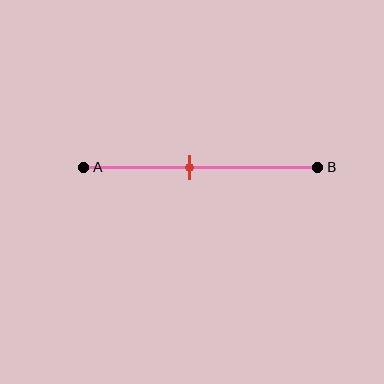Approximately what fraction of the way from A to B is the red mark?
The red mark is approximately 45% of the way from A to B.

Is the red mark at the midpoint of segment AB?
No, the mark is at about 45% from A, not at the 50% midpoint.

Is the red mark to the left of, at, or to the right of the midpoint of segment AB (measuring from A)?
The red mark is to the left of the midpoint of segment AB.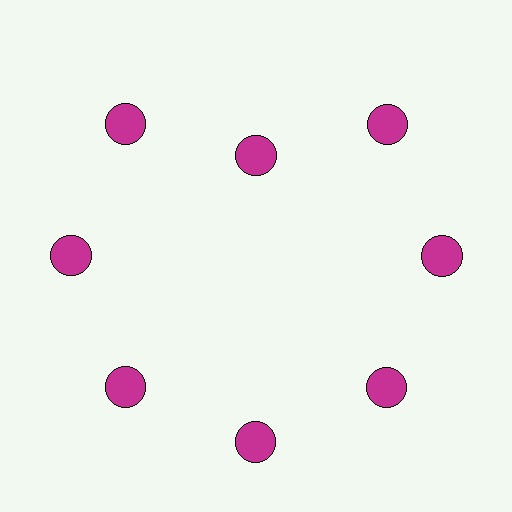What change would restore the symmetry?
The symmetry would be restored by moving it outward, back onto the ring so that all 8 circles sit at equal angles and equal distance from the center.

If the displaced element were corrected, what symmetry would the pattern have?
It would have 8-fold rotational symmetry — the pattern would map onto itself every 45 degrees.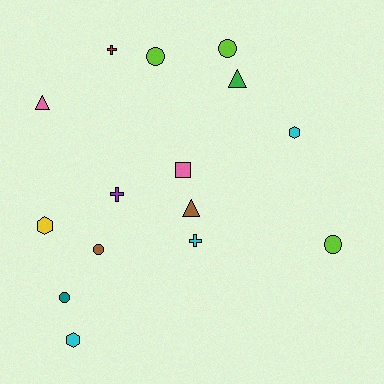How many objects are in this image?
There are 15 objects.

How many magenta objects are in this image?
There are no magenta objects.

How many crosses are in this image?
There are 3 crosses.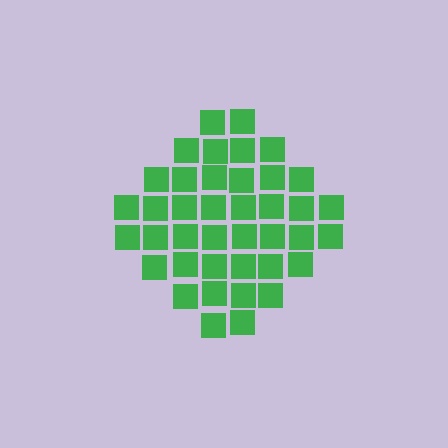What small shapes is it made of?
It is made of small squares.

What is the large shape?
The large shape is a diamond.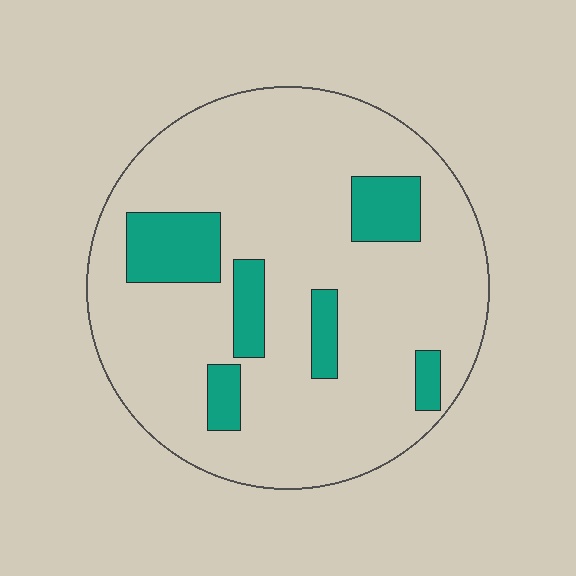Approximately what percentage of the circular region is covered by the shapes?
Approximately 15%.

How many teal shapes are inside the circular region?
6.